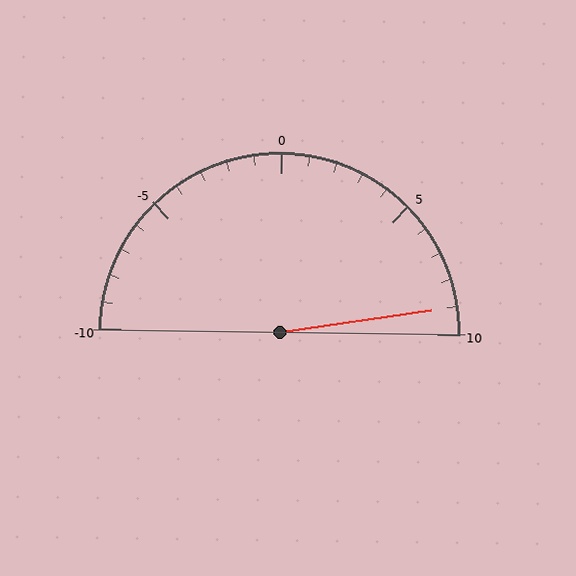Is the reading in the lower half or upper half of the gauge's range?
The reading is in the upper half of the range (-10 to 10).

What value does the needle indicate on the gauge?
The needle indicates approximately 9.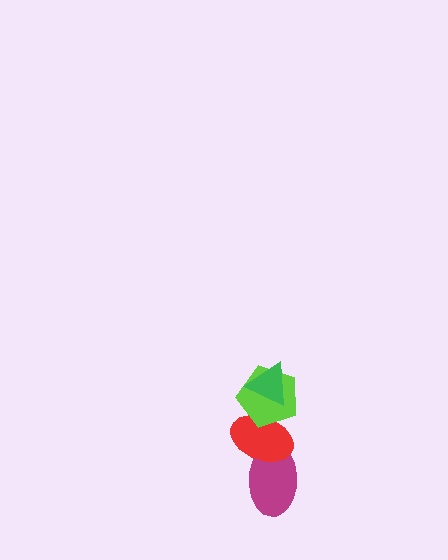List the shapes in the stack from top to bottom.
From top to bottom: the green triangle, the lime pentagon, the red ellipse, the magenta ellipse.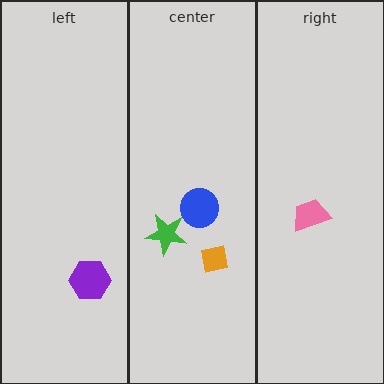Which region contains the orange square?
The center region.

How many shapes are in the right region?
1.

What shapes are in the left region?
The purple hexagon.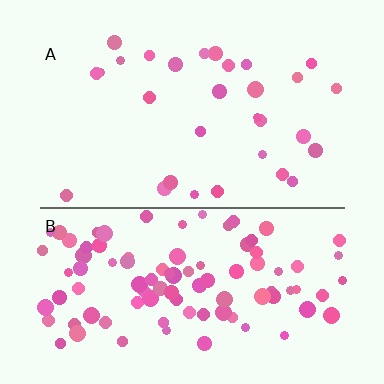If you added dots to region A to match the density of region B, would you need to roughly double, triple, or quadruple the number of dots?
Approximately triple.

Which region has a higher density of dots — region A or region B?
B (the bottom).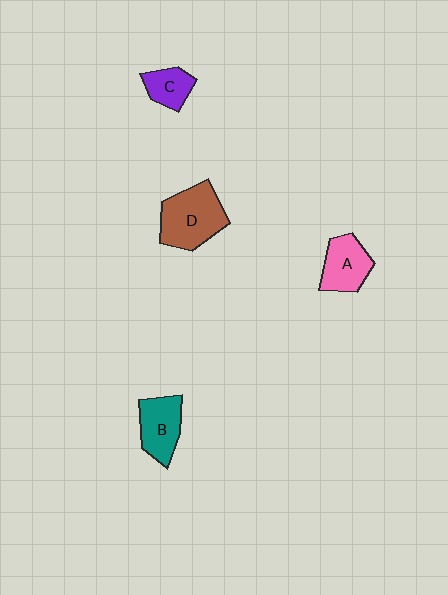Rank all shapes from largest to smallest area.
From largest to smallest: D (brown), B (teal), A (pink), C (purple).